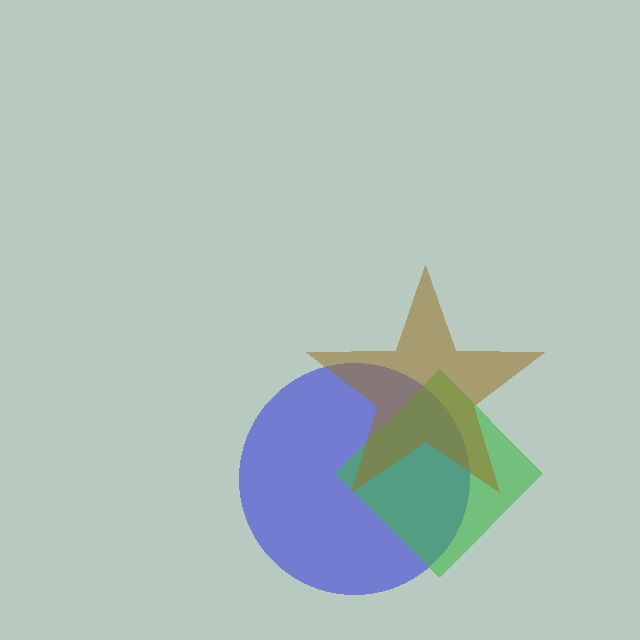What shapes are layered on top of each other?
The layered shapes are: a blue circle, a green diamond, a brown star.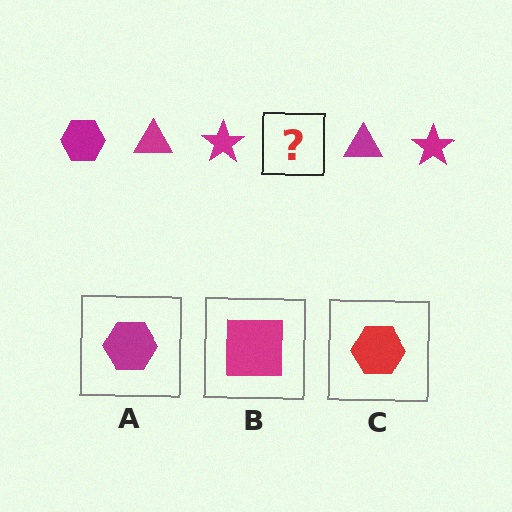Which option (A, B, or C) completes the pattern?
A.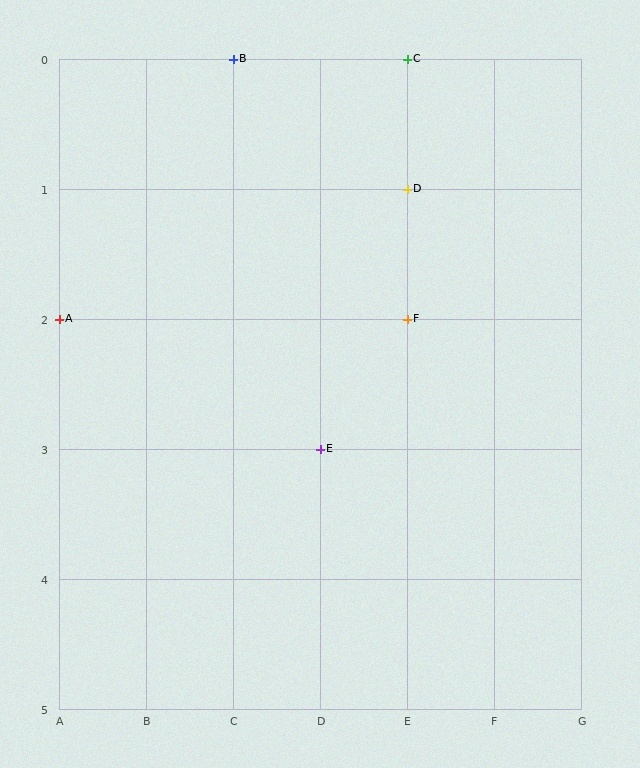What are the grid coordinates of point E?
Point E is at grid coordinates (D, 3).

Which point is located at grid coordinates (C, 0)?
Point B is at (C, 0).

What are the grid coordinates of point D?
Point D is at grid coordinates (E, 1).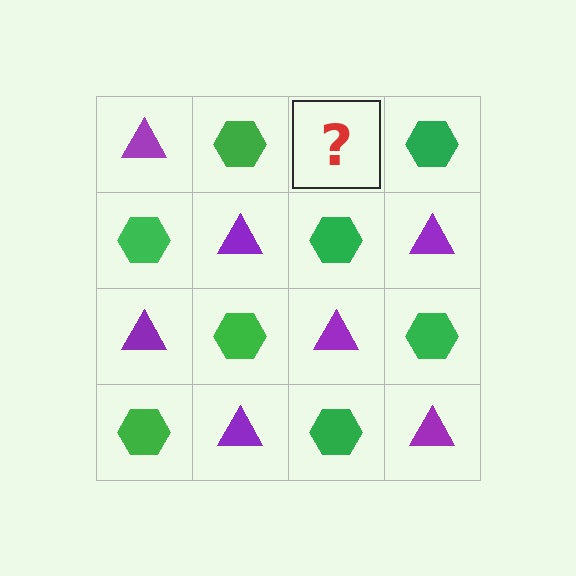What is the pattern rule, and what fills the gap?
The rule is that it alternates purple triangle and green hexagon in a checkerboard pattern. The gap should be filled with a purple triangle.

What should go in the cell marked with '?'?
The missing cell should contain a purple triangle.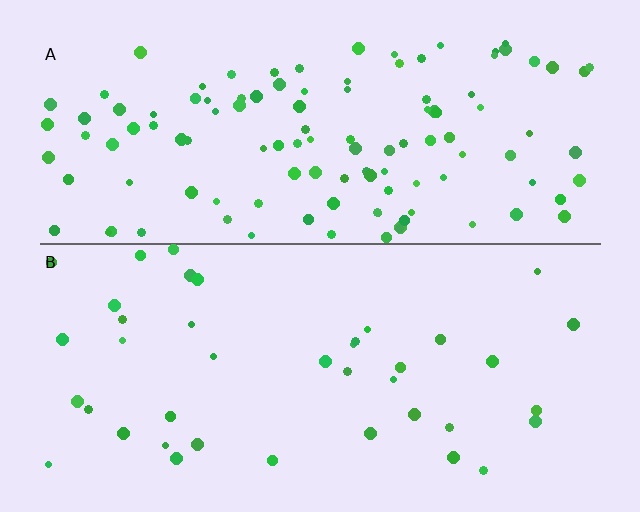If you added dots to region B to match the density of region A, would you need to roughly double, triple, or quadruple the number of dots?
Approximately triple.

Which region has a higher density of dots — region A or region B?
A (the top).